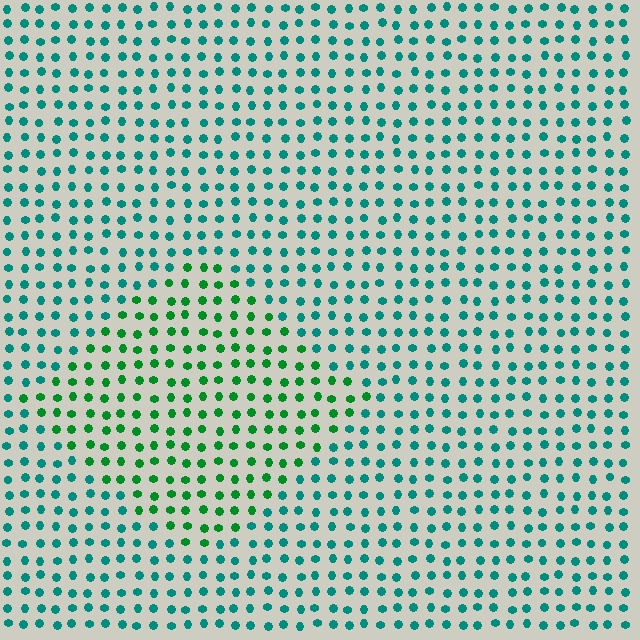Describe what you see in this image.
The image is filled with small teal elements in a uniform arrangement. A diamond-shaped region is visible where the elements are tinted to a slightly different hue, forming a subtle color boundary.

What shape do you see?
I see a diamond.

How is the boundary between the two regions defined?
The boundary is defined purely by a slight shift in hue (about 38 degrees). Spacing, size, and orientation are identical on both sides.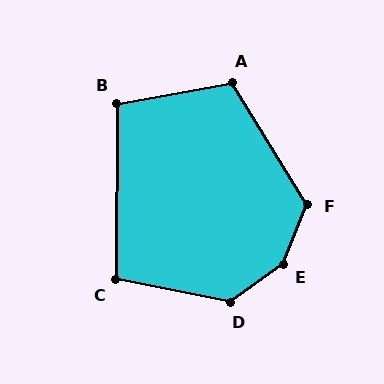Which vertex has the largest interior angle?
E, at approximately 148 degrees.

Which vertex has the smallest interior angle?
B, at approximately 100 degrees.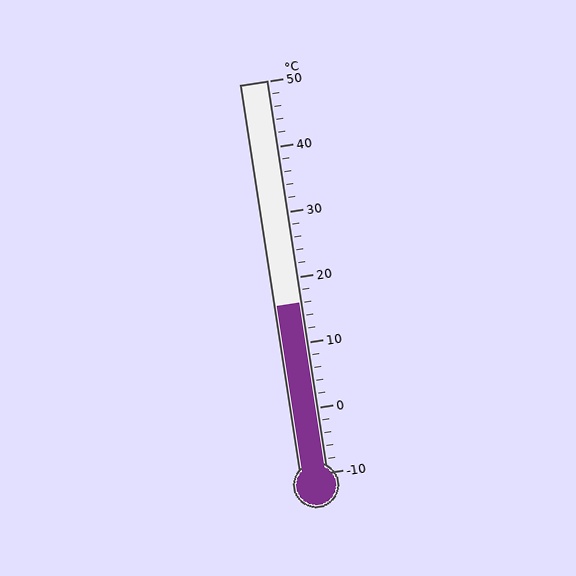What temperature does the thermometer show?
The thermometer shows approximately 16°C.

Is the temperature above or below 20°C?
The temperature is below 20°C.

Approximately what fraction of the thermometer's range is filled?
The thermometer is filled to approximately 45% of its range.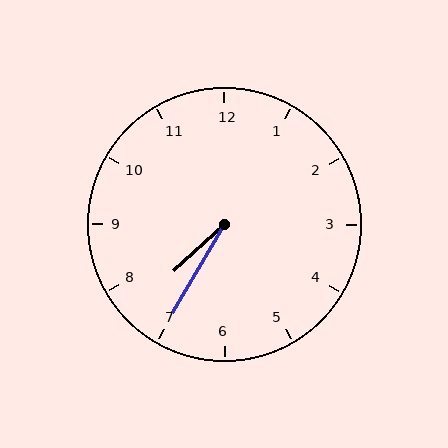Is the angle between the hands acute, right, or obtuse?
It is acute.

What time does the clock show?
7:35.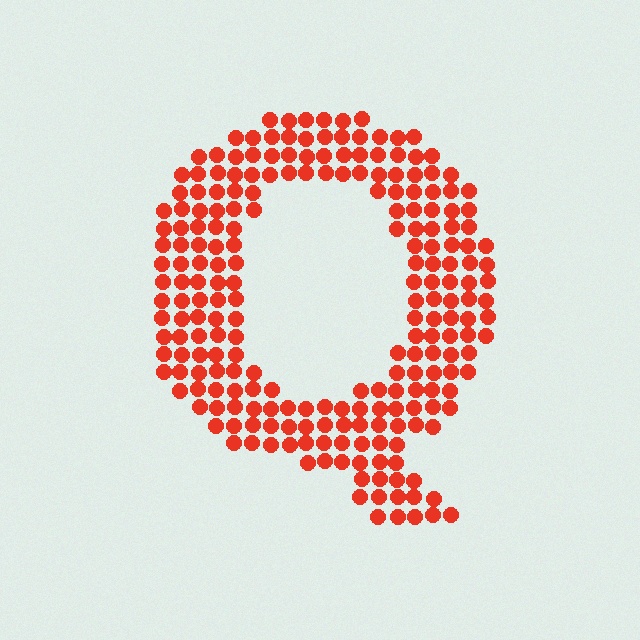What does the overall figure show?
The overall figure shows the letter Q.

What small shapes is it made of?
It is made of small circles.